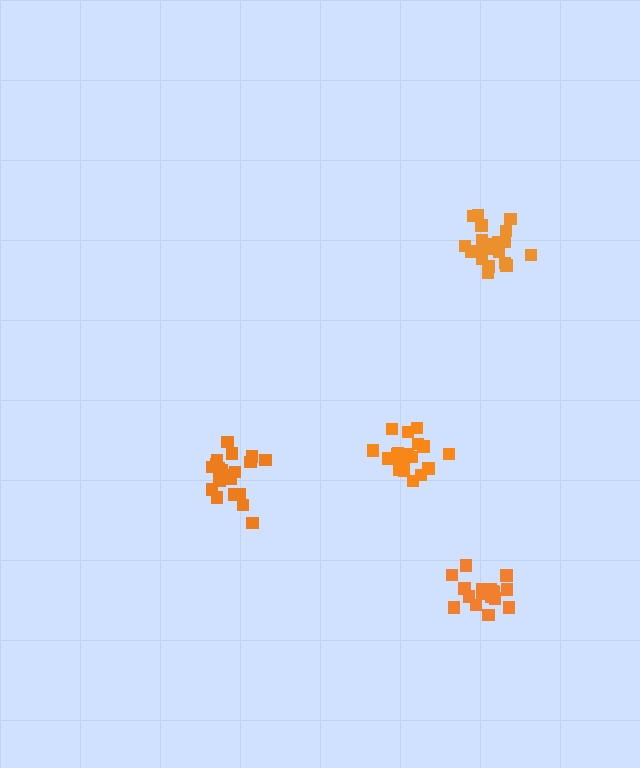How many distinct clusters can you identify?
There are 4 distinct clusters.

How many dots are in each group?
Group 1: 20 dots, Group 2: 20 dots, Group 3: 18 dots, Group 4: 19 dots (77 total).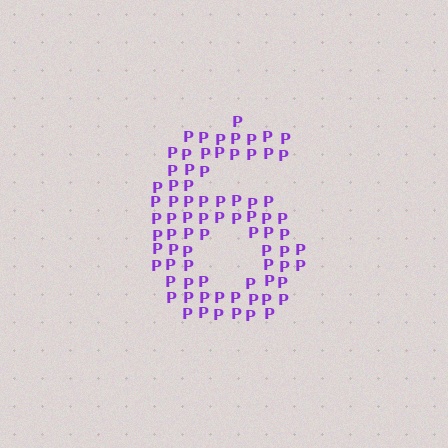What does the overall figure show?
The overall figure shows the digit 6.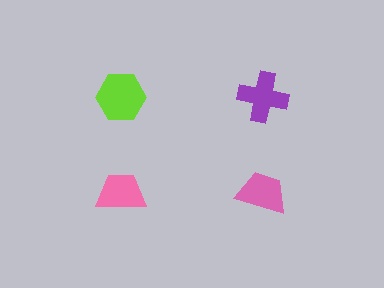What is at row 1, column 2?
A purple cross.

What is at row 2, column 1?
A pink trapezoid.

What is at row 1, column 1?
A lime hexagon.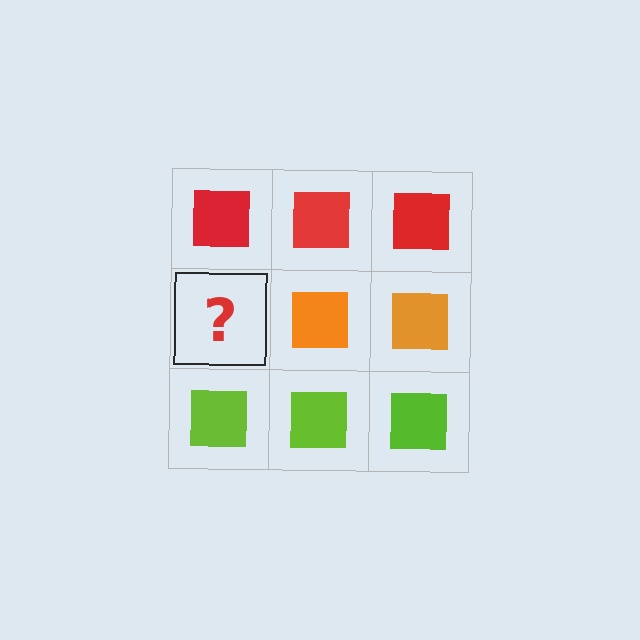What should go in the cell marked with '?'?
The missing cell should contain an orange square.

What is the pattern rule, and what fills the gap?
The rule is that each row has a consistent color. The gap should be filled with an orange square.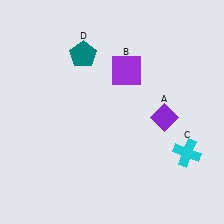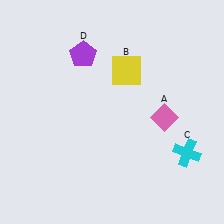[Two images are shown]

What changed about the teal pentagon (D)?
In Image 1, D is teal. In Image 2, it changed to purple.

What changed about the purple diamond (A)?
In Image 1, A is purple. In Image 2, it changed to pink.